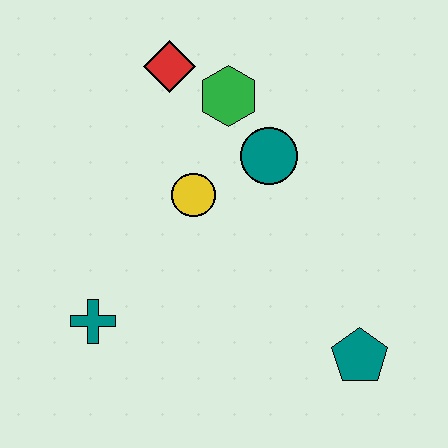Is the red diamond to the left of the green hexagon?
Yes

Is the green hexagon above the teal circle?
Yes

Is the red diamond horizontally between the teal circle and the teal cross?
Yes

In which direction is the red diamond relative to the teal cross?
The red diamond is above the teal cross.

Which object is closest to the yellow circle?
The teal circle is closest to the yellow circle.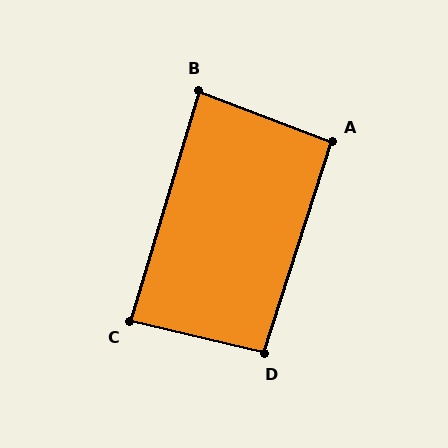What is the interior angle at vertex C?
Approximately 87 degrees (approximately right).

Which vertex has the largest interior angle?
D, at approximately 94 degrees.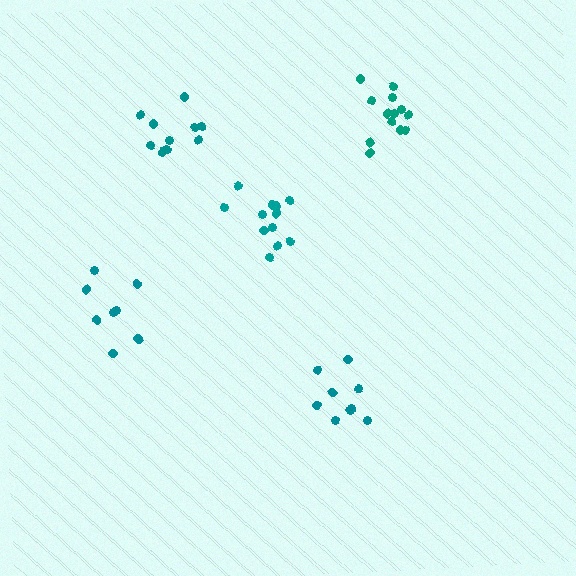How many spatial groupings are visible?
There are 5 spatial groupings.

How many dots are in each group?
Group 1: 8 dots, Group 2: 13 dots, Group 3: 9 dots, Group 4: 13 dots, Group 5: 10 dots (53 total).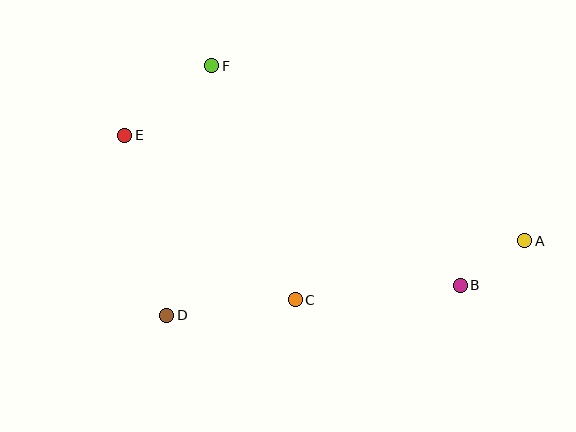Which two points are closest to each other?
Points A and B are closest to each other.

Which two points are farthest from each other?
Points A and E are farthest from each other.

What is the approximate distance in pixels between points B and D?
The distance between B and D is approximately 295 pixels.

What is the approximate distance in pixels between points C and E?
The distance between C and E is approximately 237 pixels.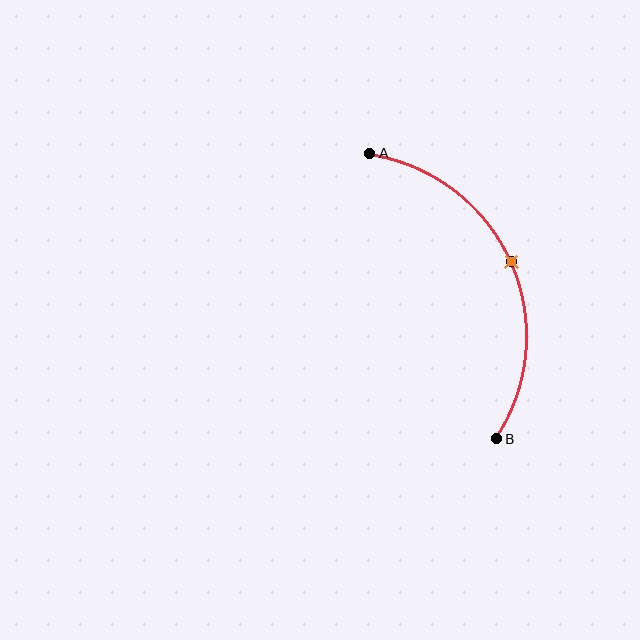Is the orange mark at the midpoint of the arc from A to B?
Yes. The orange mark lies on the arc at equal arc-length from both A and B — it is the arc midpoint.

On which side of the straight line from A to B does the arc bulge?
The arc bulges to the right of the straight line connecting A and B.